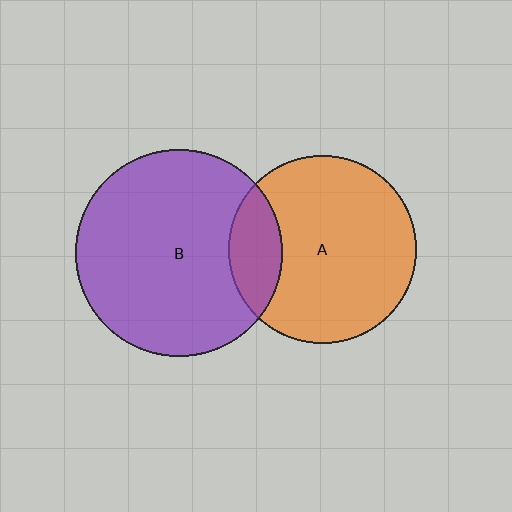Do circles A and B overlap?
Yes.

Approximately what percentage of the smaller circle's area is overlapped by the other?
Approximately 20%.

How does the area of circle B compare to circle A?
Approximately 1.2 times.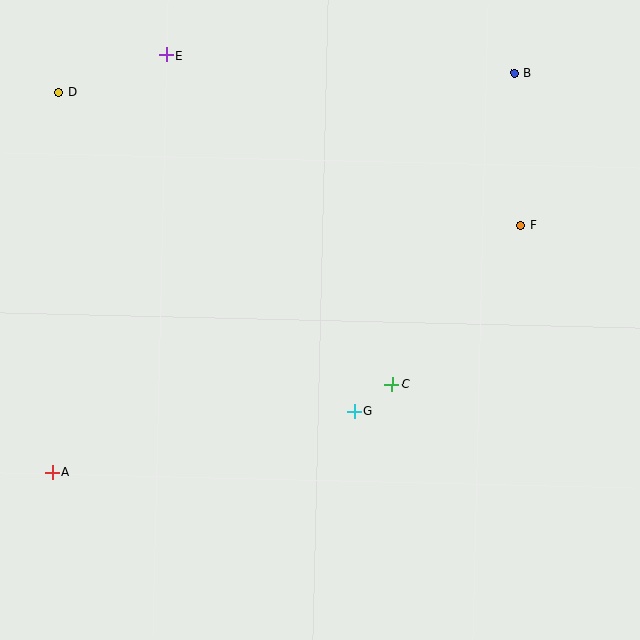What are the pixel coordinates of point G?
Point G is at (354, 411).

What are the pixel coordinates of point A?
Point A is at (53, 472).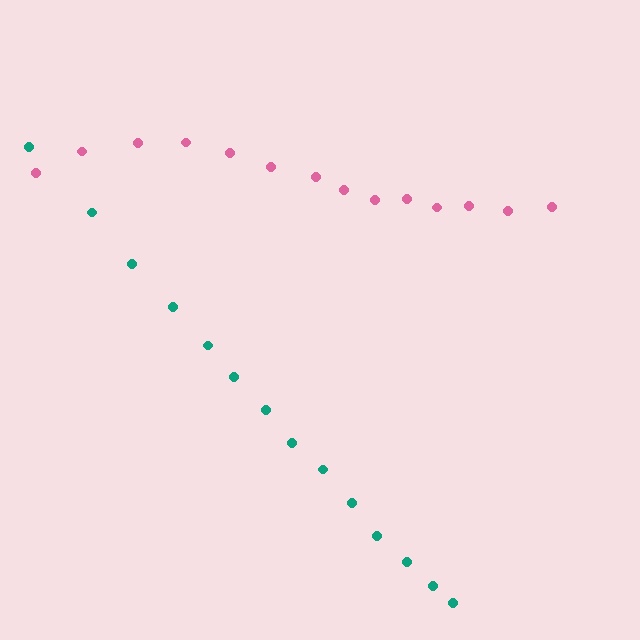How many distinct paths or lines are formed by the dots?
There are 2 distinct paths.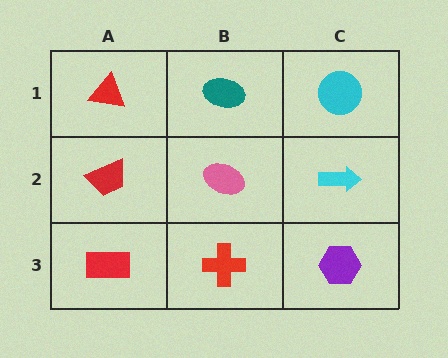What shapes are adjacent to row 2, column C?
A cyan circle (row 1, column C), a purple hexagon (row 3, column C), a pink ellipse (row 2, column B).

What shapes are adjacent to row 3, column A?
A red trapezoid (row 2, column A), a red cross (row 3, column B).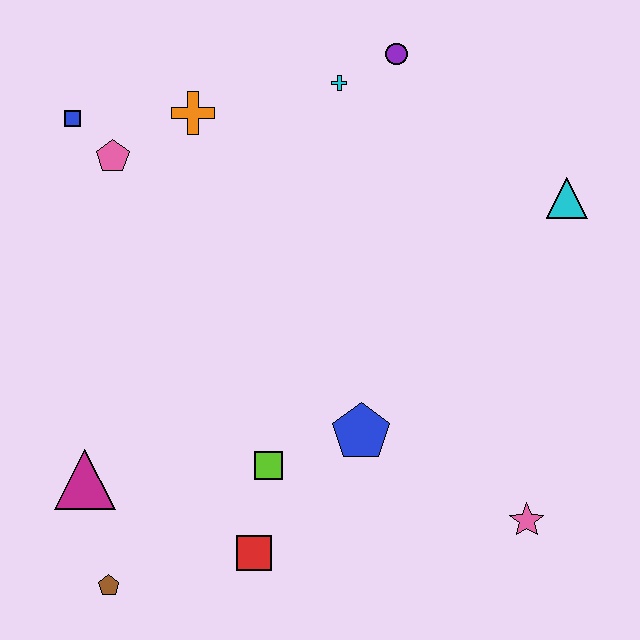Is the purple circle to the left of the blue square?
No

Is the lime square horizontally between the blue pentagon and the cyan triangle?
No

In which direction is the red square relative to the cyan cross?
The red square is below the cyan cross.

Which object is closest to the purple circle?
The cyan cross is closest to the purple circle.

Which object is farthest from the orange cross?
The pink star is farthest from the orange cross.